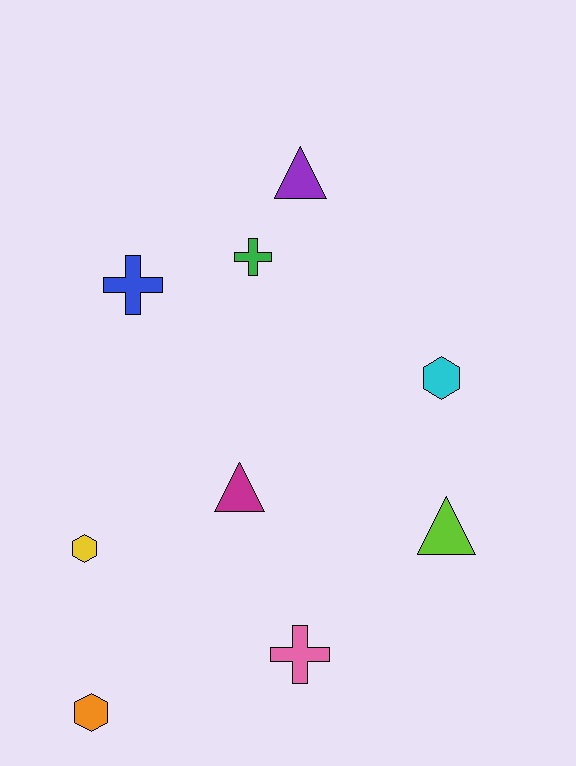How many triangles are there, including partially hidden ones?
There are 3 triangles.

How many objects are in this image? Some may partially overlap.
There are 9 objects.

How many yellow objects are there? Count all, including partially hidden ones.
There is 1 yellow object.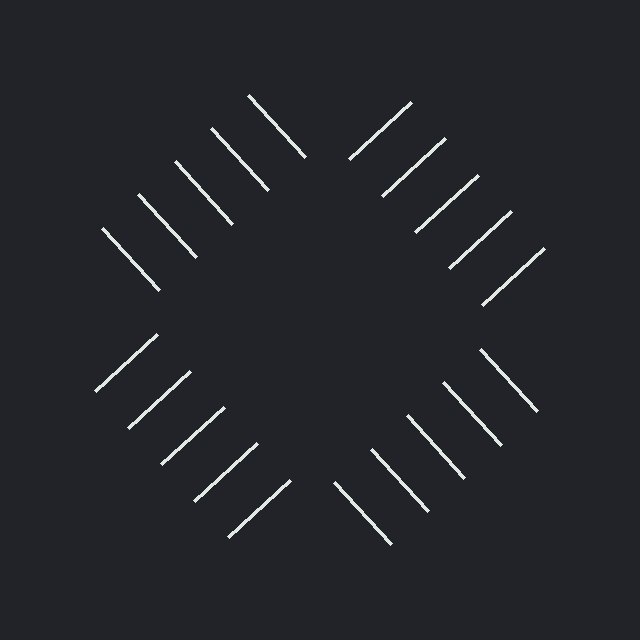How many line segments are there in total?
20 — 5 along each of the 4 edges.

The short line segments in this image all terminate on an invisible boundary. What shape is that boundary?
An illusory square — the line segments terminate on its edges but no continuous stroke is drawn.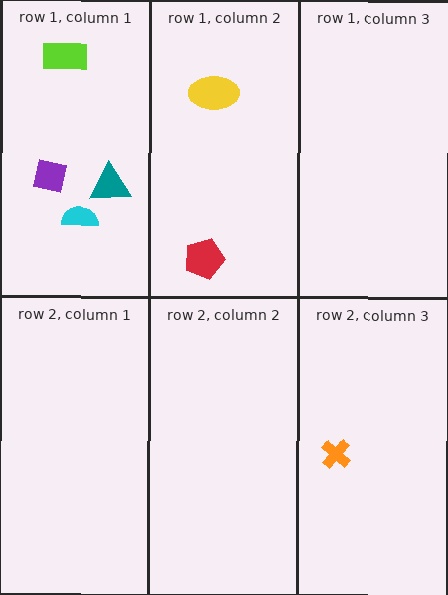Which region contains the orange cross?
The row 2, column 3 region.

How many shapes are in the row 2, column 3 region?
1.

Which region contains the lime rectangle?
The row 1, column 1 region.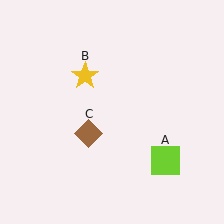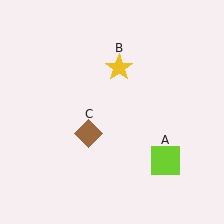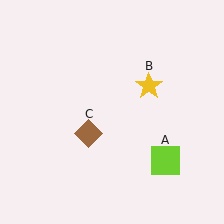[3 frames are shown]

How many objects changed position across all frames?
1 object changed position: yellow star (object B).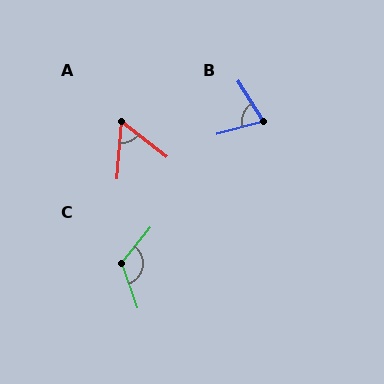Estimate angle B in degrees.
Approximately 73 degrees.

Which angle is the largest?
C, at approximately 122 degrees.